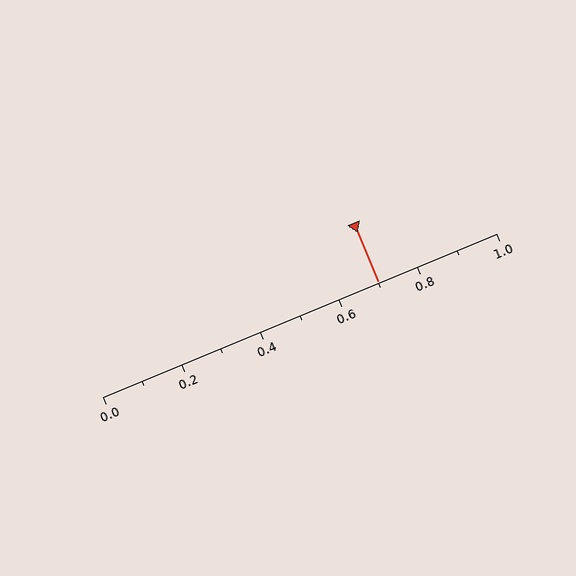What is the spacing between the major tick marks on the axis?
The major ticks are spaced 0.2 apart.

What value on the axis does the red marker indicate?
The marker indicates approximately 0.7.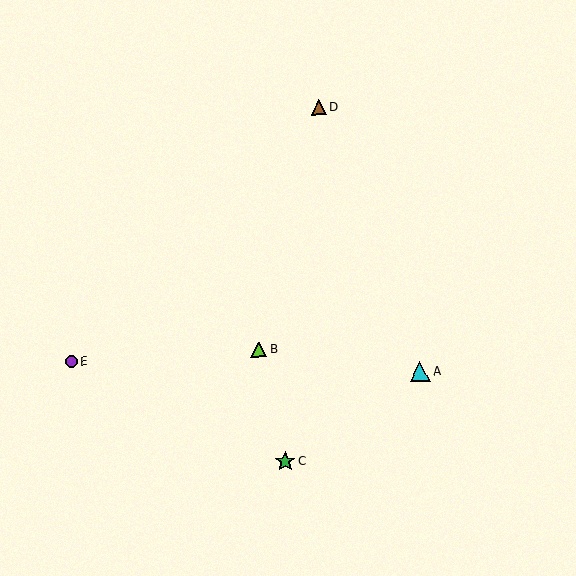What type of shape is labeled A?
Shape A is a cyan triangle.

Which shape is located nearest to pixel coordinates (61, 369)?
The purple circle (labeled E) at (72, 362) is nearest to that location.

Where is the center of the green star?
The center of the green star is at (285, 462).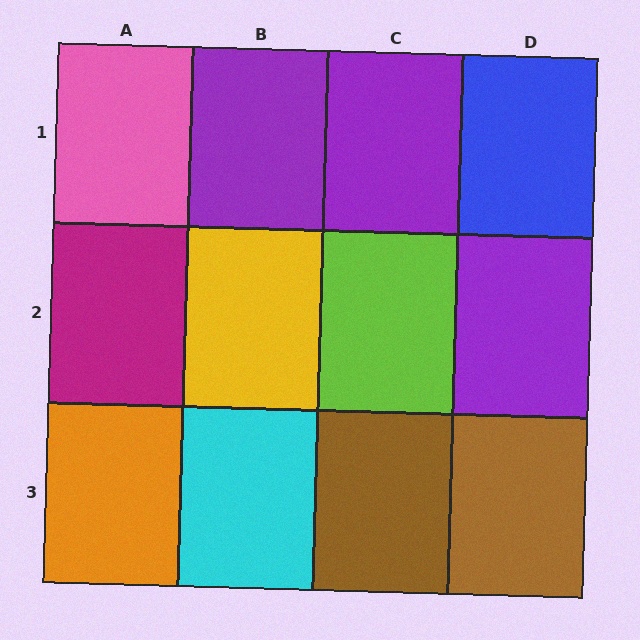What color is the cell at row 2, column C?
Lime.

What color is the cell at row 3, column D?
Brown.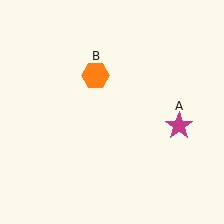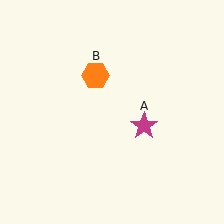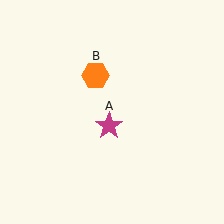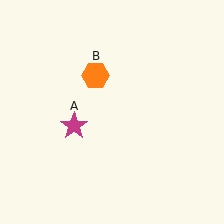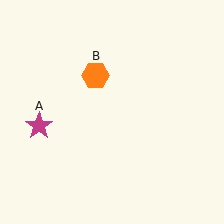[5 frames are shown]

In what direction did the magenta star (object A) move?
The magenta star (object A) moved left.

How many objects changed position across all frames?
1 object changed position: magenta star (object A).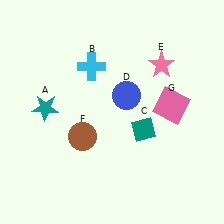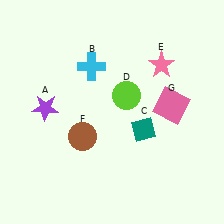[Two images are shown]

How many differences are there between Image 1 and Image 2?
There are 2 differences between the two images.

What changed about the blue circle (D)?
In Image 1, D is blue. In Image 2, it changed to lime.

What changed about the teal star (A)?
In Image 1, A is teal. In Image 2, it changed to purple.